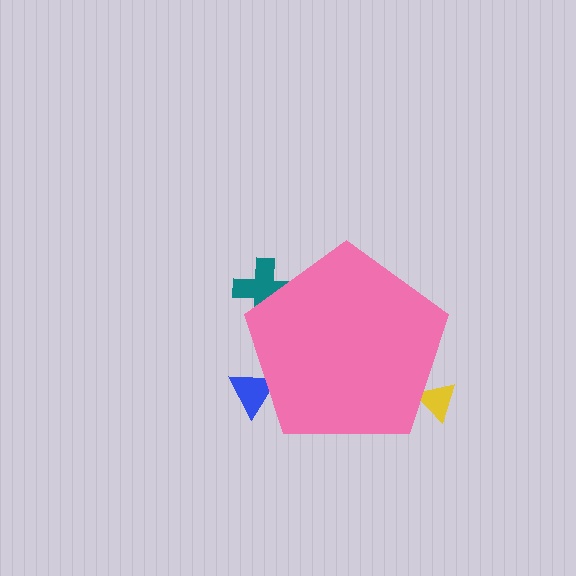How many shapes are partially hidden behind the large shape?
3 shapes are partially hidden.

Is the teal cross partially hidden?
Yes, the teal cross is partially hidden behind the pink pentagon.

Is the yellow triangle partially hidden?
Yes, the yellow triangle is partially hidden behind the pink pentagon.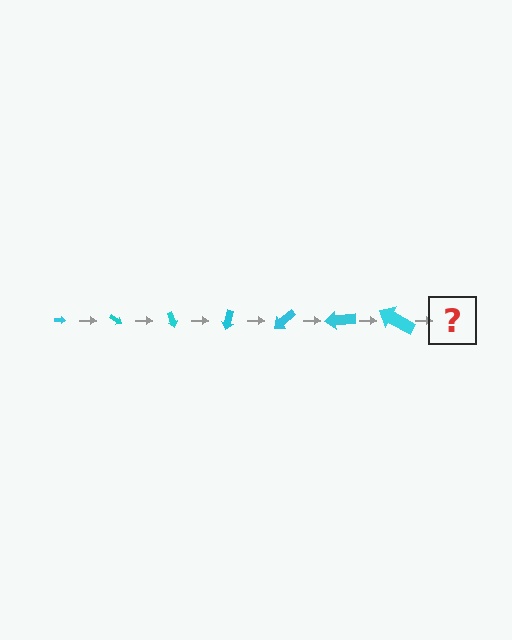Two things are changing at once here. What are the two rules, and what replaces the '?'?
The two rules are that the arrow grows larger each step and it rotates 35 degrees each step. The '?' should be an arrow, larger than the previous one and rotated 245 degrees from the start.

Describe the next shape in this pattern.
It should be an arrow, larger than the previous one and rotated 245 degrees from the start.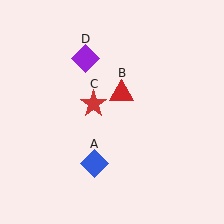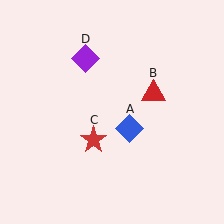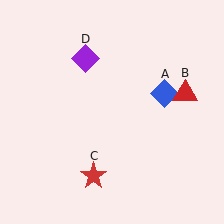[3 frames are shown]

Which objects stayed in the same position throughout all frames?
Purple diamond (object D) remained stationary.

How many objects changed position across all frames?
3 objects changed position: blue diamond (object A), red triangle (object B), red star (object C).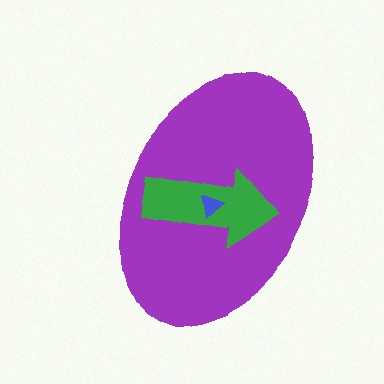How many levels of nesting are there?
3.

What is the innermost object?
The blue triangle.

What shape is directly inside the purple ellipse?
The green arrow.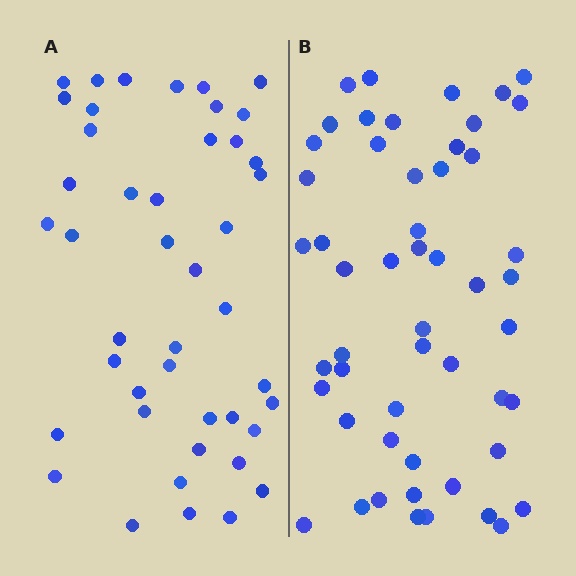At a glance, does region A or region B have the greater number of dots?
Region B (the right region) has more dots.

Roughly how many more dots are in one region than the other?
Region B has roughly 8 or so more dots than region A.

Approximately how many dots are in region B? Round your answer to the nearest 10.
About 50 dots. (The exact count is 52, which rounds to 50.)